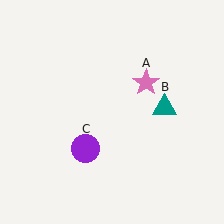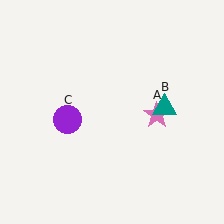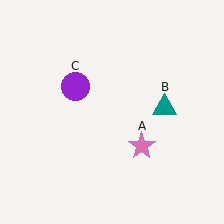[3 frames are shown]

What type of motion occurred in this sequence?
The pink star (object A), purple circle (object C) rotated clockwise around the center of the scene.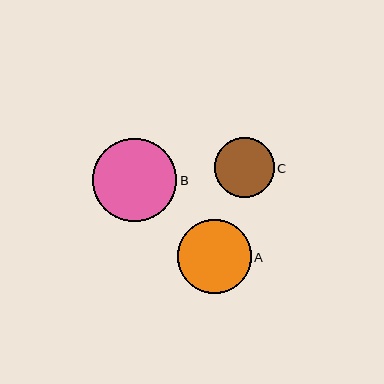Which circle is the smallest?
Circle C is the smallest with a size of approximately 60 pixels.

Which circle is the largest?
Circle B is the largest with a size of approximately 84 pixels.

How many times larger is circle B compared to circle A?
Circle B is approximately 1.1 times the size of circle A.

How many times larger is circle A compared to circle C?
Circle A is approximately 1.2 times the size of circle C.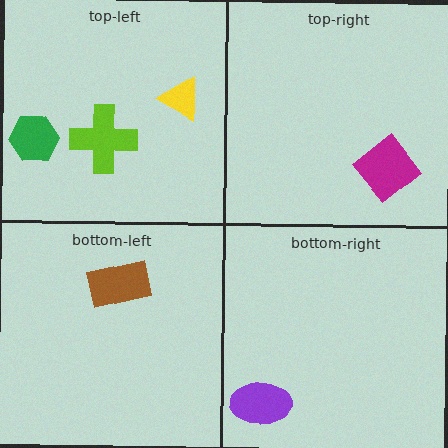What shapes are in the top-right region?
The magenta diamond.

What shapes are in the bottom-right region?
The purple ellipse.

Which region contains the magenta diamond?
The top-right region.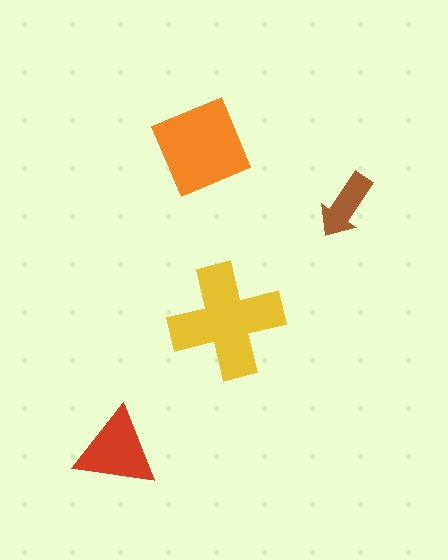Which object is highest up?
The orange diamond is topmost.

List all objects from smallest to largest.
The brown arrow, the red triangle, the orange diamond, the yellow cross.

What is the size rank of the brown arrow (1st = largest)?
4th.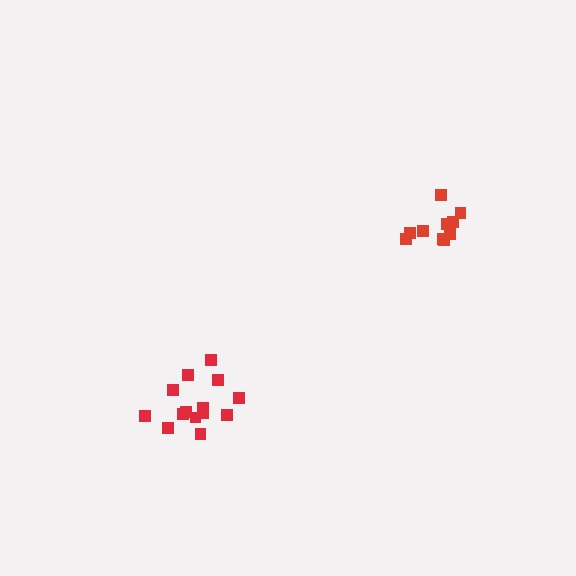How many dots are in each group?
Group 1: 10 dots, Group 2: 14 dots (24 total).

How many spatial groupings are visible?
There are 2 spatial groupings.